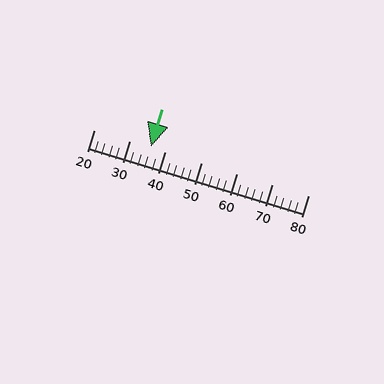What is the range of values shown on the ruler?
The ruler shows values from 20 to 80.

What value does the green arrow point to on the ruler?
The green arrow points to approximately 36.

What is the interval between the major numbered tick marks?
The major tick marks are spaced 10 units apart.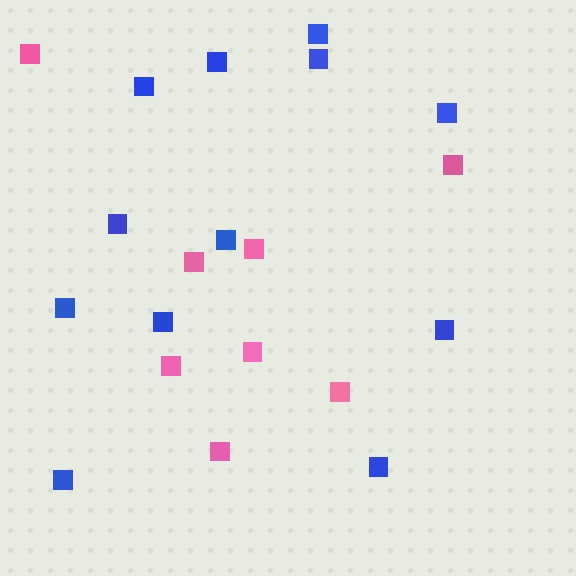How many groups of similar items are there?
There are 2 groups: one group of pink squares (8) and one group of blue squares (12).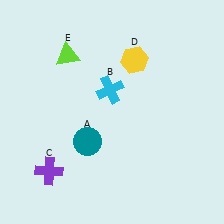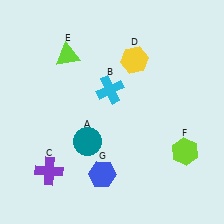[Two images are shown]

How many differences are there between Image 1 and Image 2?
There are 2 differences between the two images.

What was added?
A lime hexagon (F), a blue hexagon (G) were added in Image 2.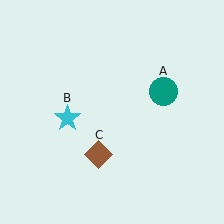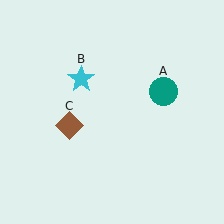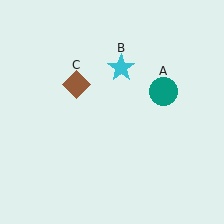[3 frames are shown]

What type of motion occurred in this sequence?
The cyan star (object B), brown diamond (object C) rotated clockwise around the center of the scene.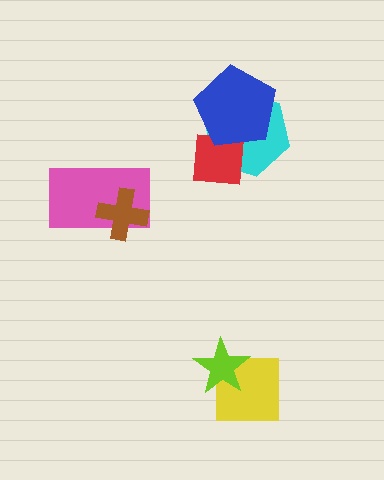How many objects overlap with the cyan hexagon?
2 objects overlap with the cyan hexagon.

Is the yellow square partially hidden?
Yes, it is partially covered by another shape.